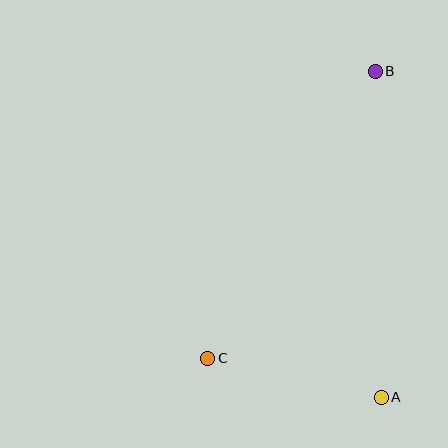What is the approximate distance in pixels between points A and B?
The distance between A and B is approximately 326 pixels.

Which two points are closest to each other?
Points A and C are closest to each other.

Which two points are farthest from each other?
Points B and C are farthest from each other.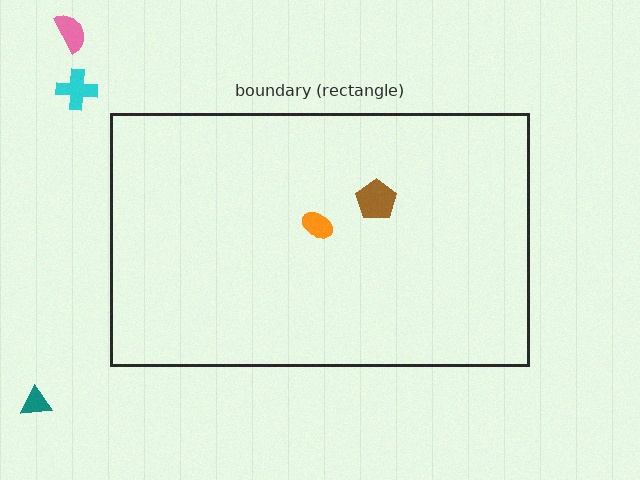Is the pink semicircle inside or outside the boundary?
Outside.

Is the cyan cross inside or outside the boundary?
Outside.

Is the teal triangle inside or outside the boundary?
Outside.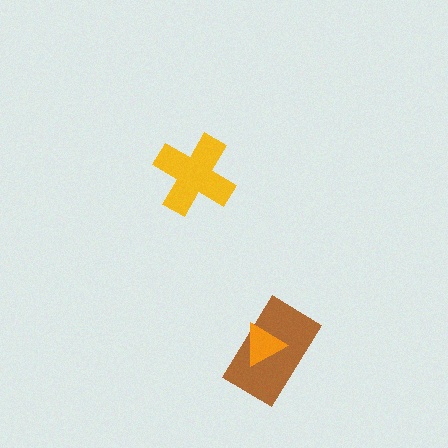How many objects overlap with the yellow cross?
0 objects overlap with the yellow cross.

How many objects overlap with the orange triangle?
1 object overlaps with the orange triangle.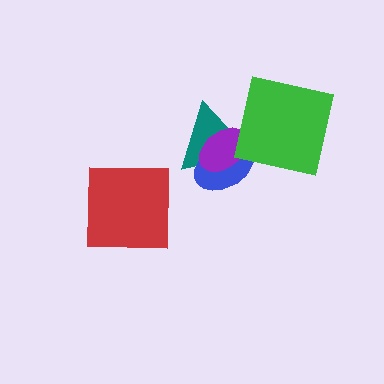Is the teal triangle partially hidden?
Yes, it is partially covered by another shape.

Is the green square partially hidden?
No, no other shape covers it.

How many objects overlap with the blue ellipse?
2 objects overlap with the blue ellipse.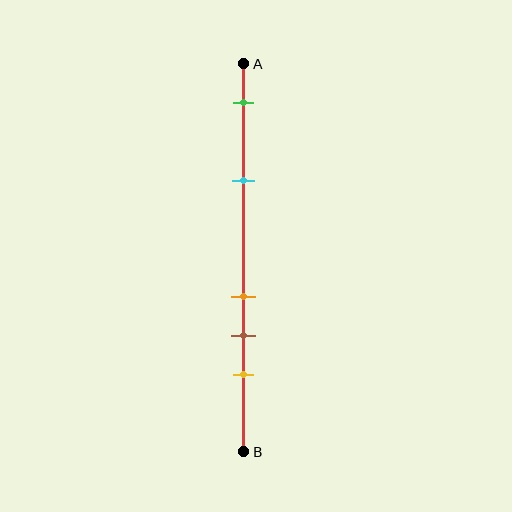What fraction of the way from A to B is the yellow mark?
The yellow mark is approximately 80% (0.8) of the way from A to B.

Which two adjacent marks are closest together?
The orange and brown marks are the closest adjacent pair.